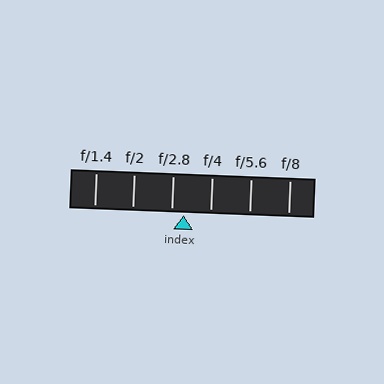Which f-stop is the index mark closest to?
The index mark is closest to f/2.8.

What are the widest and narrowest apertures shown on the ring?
The widest aperture shown is f/1.4 and the narrowest is f/8.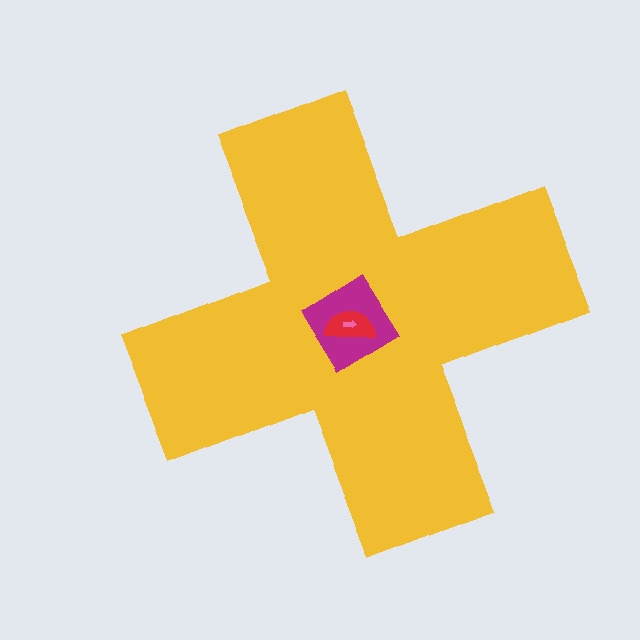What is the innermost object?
The pink arrow.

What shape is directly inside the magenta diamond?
The red semicircle.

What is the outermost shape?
The yellow cross.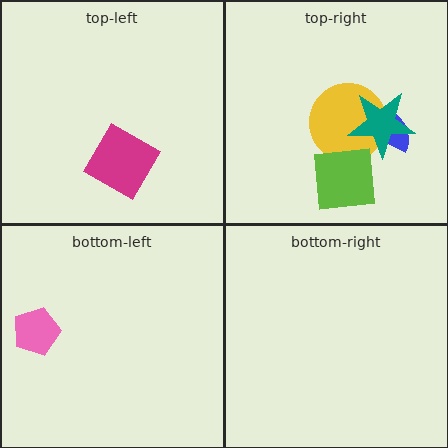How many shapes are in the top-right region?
4.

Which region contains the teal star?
The top-right region.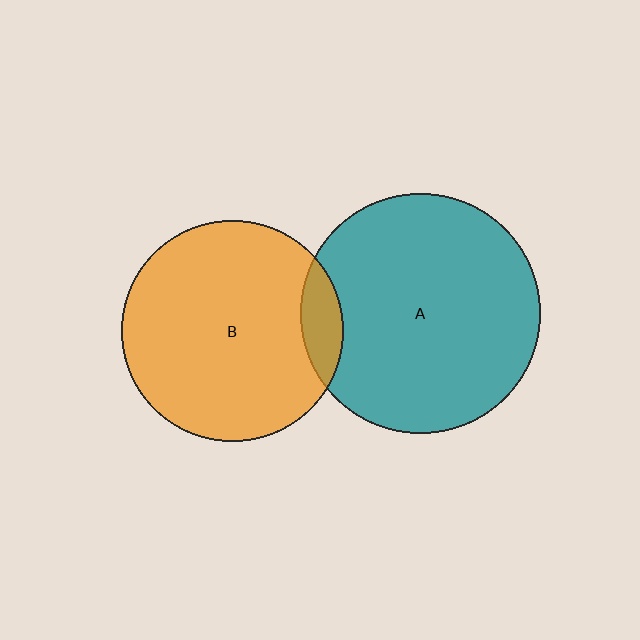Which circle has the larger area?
Circle A (teal).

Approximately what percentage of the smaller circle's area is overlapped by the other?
Approximately 10%.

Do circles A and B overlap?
Yes.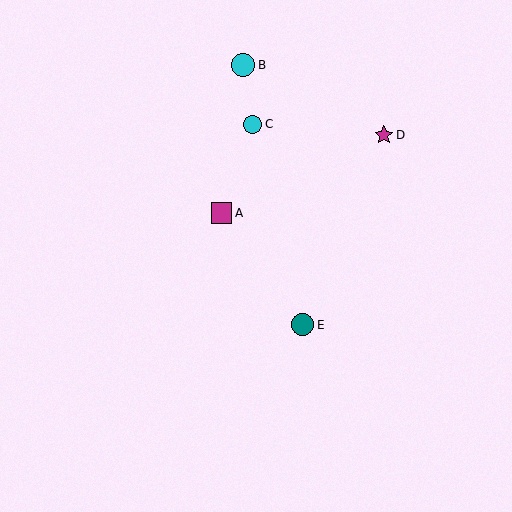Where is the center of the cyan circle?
The center of the cyan circle is at (243, 65).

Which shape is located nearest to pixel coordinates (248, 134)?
The cyan circle (labeled C) at (252, 124) is nearest to that location.